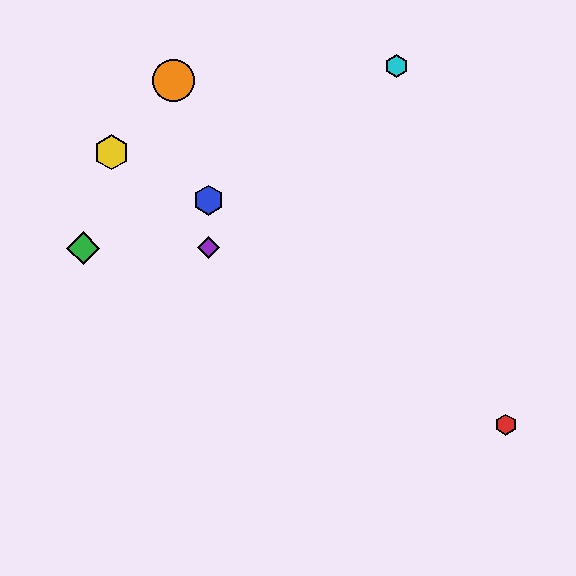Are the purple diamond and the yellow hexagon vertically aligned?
No, the purple diamond is at x≈209 and the yellow hexagon is at x≈111.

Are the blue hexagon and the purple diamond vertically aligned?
Yes, both are at x≈209.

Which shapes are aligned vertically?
The blue hexagon, the purple diamond are aligned vertically.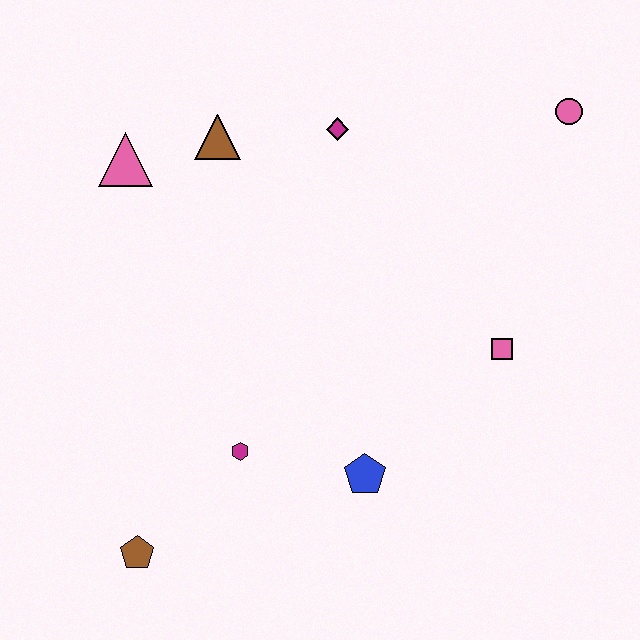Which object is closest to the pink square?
The blue pentagon is closest to the pink square.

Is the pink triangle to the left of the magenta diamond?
Yes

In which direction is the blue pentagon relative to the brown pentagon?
The blue pentagon is to the right of the brown pentagon.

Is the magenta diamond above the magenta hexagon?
Yes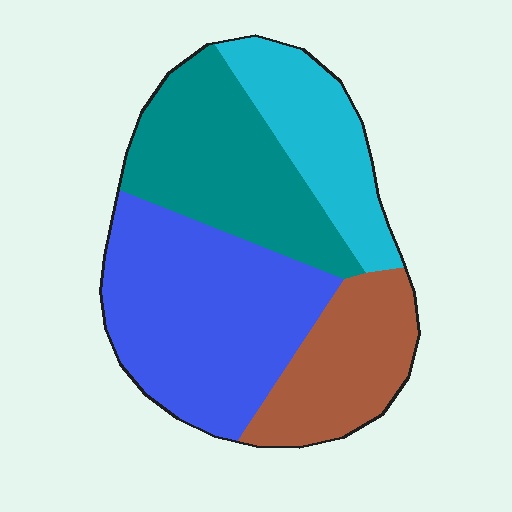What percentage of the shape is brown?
Brown takes up about one fifth (1/5) of the shape.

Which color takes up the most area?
Blue, at roughly 35%.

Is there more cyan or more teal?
Teal.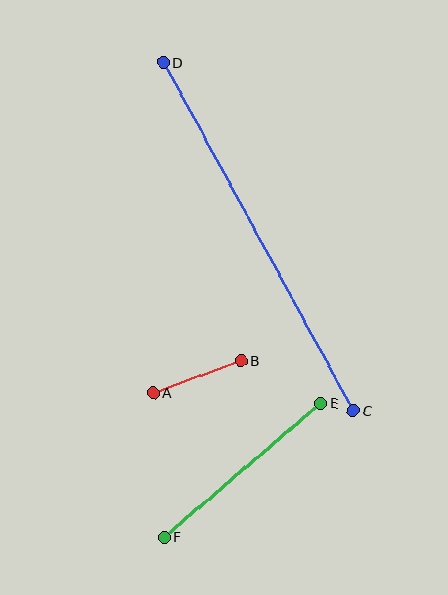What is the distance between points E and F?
The distance is approximately 206 pixels.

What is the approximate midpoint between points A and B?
The midpoint is at approximately (197, 377) pixels.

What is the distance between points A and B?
The distance is approximately 93 pixels.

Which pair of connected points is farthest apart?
Points C and D are farthest apart.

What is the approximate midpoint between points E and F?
The midpoint is at approximately (242, 470) pixels.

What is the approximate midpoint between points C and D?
The midpoint is at approximately (258, 237) pixels.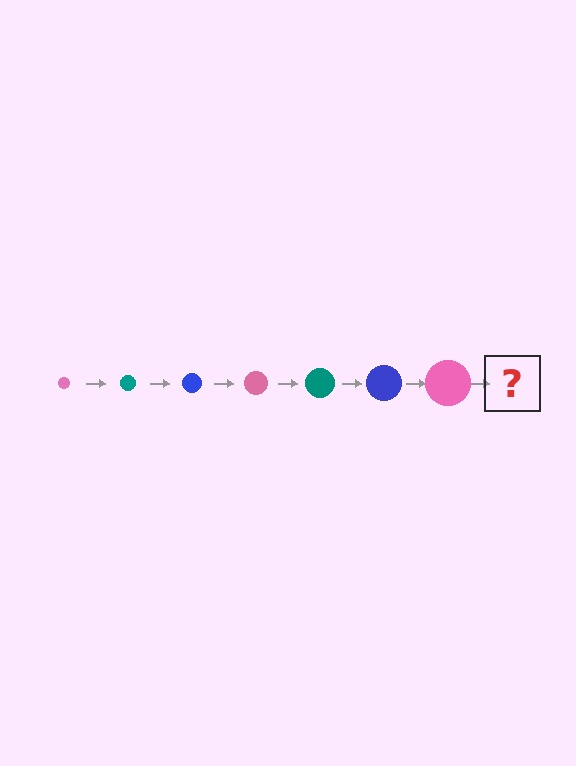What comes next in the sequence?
The next element should be a teal circle, larger than the previous one.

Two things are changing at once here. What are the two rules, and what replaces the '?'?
The two rules are that the circle grows larger each step and the color cycles through pink, teal, and blue. The '?' should be a teal circle, larger than the previous one.